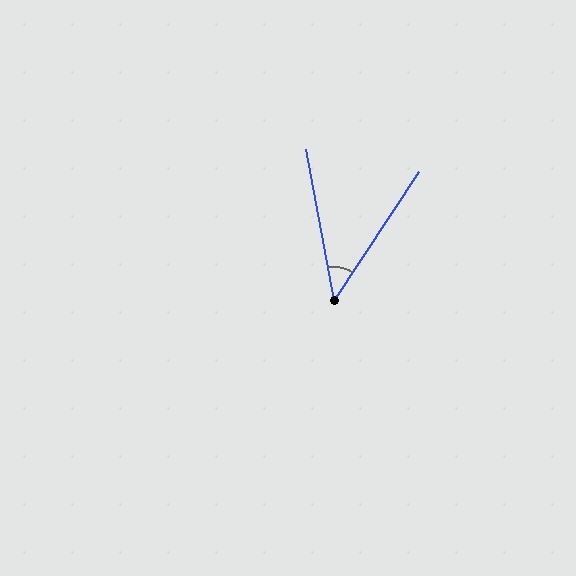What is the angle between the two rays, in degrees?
Approximately 44 degrees.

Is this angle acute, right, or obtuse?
It is acute.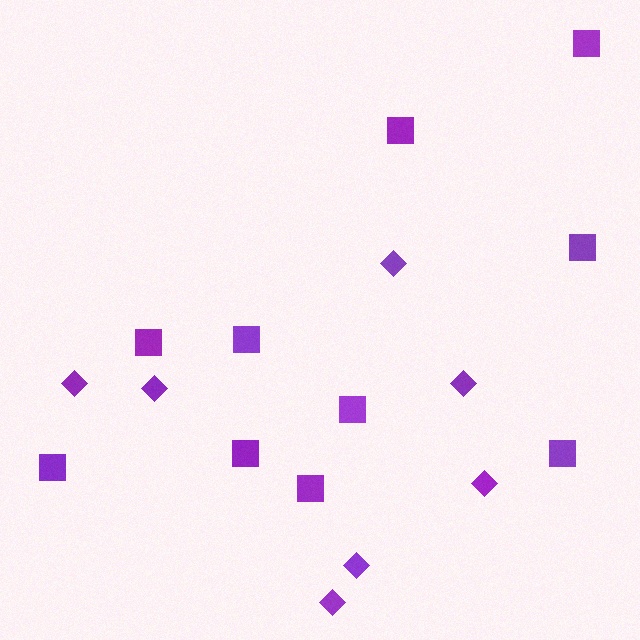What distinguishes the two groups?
There are 2 groups: one group of diamonds (7) and one group of squares (10).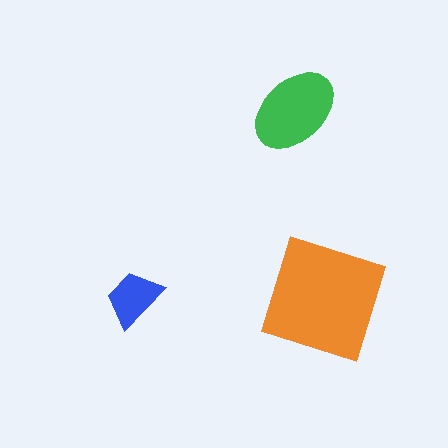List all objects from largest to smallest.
The orange square, the green ellipse, the blue trapezoid.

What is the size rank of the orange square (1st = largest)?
1st.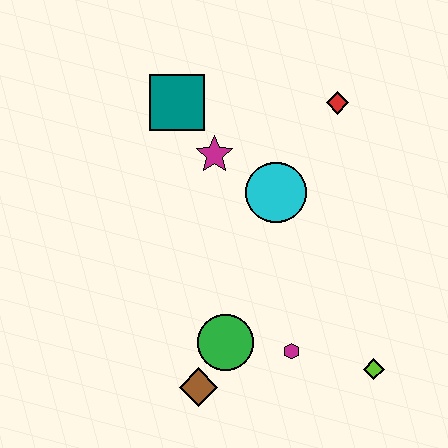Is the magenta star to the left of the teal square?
No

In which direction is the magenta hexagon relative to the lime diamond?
The magenta hexagon is to the left of the lime diamond.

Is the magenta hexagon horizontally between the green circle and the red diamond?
Yes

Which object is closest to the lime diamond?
The magenta hexagon is closest to the lime diamond.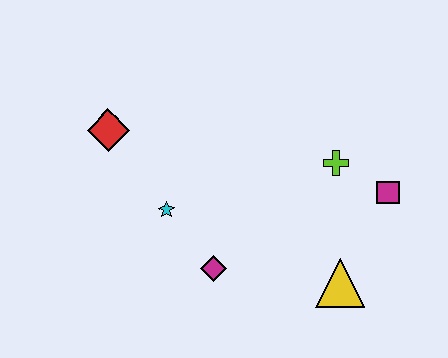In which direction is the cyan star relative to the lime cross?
The cyan star is to the left of the lime cross.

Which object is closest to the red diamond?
The cyan star is closest to the red diamond.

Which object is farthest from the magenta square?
The red diamond is farthest from the magenta square.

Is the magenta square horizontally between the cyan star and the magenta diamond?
No